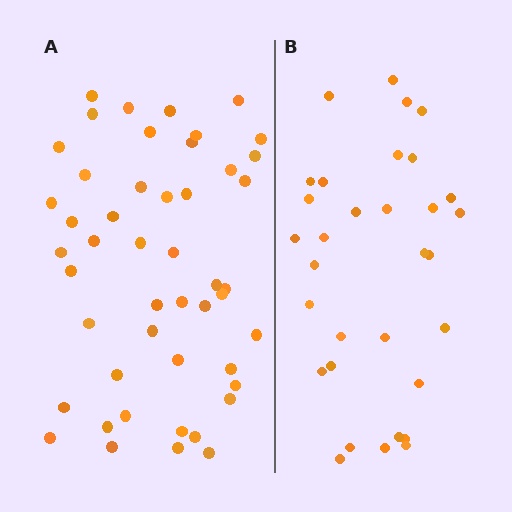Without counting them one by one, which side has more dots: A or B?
Region A (the left region) has more dots.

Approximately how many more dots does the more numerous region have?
Region A has approximately 15 more dots than region B.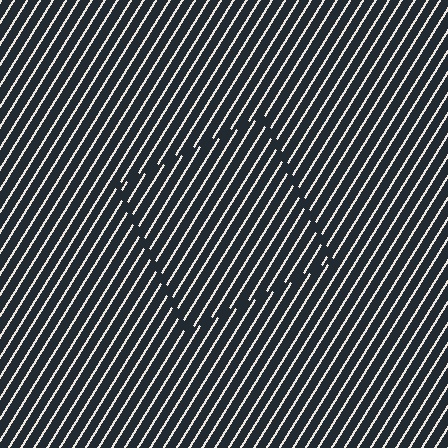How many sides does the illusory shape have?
4 sides — the line-ends trace a square.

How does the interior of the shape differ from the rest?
The interior of the shape contains the same grating, shifted by half a period — the contour is defined by the phase discontinuity where line-ends from the inner and outer gratings abut.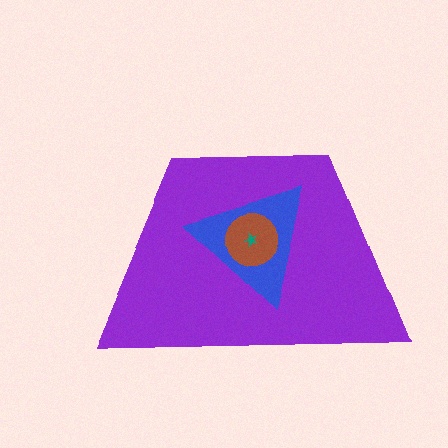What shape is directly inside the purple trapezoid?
The blue triangle.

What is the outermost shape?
The purple trapezoid.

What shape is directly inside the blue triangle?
The brown circle.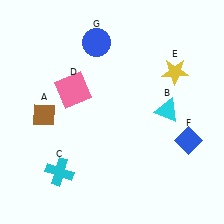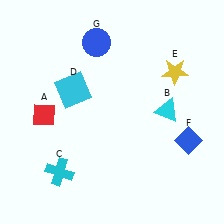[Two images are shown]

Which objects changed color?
A changed from brown to red. D changed from pink to cyan.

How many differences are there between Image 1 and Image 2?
There are 2 differences between the two images.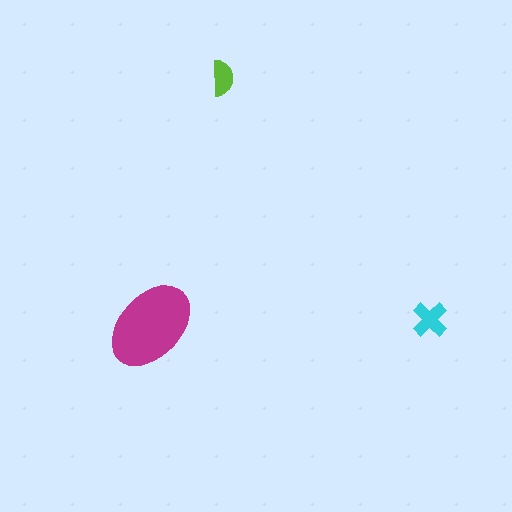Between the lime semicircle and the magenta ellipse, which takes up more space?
The magenta ellipse.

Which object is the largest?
The magenta ellipse.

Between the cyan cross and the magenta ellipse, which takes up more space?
The magenta ellipse.